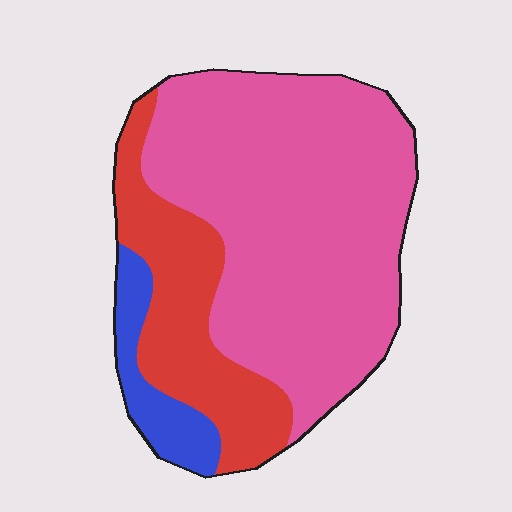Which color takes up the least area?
Blue, at roughly 10%.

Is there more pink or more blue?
Pink.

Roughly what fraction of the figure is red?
Red takes up less than a quarter of the figure.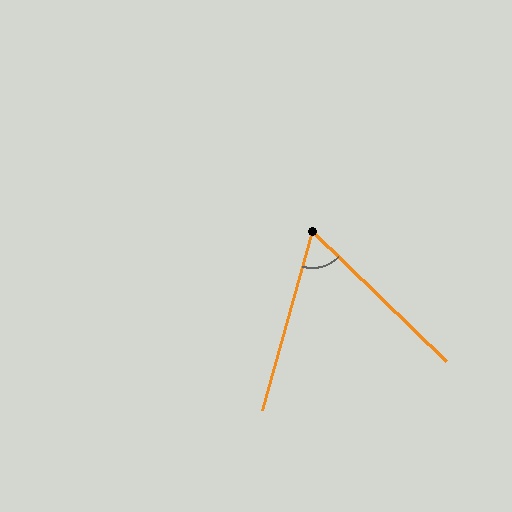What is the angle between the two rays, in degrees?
Approximately 61 degrees.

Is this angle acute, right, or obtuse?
It is acute.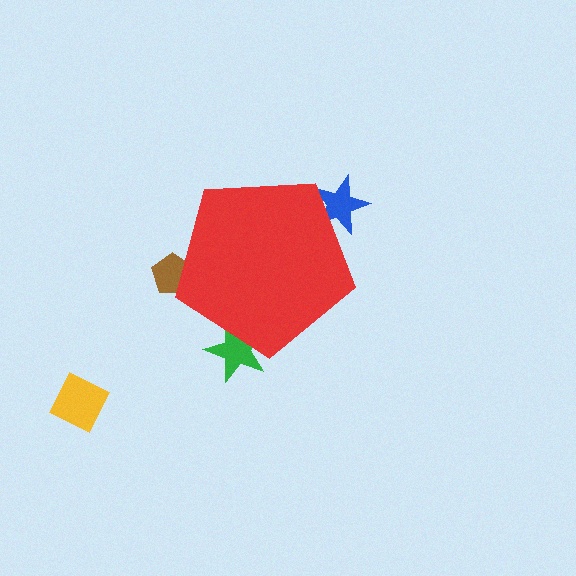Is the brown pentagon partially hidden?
Yes, the brown pentagon is partially hidden behind the red pentagon.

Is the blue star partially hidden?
Yes, the blue star is partially hidden behind the red pentagon.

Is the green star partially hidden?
Yes, the green star is partially hidden behind the red pentagon.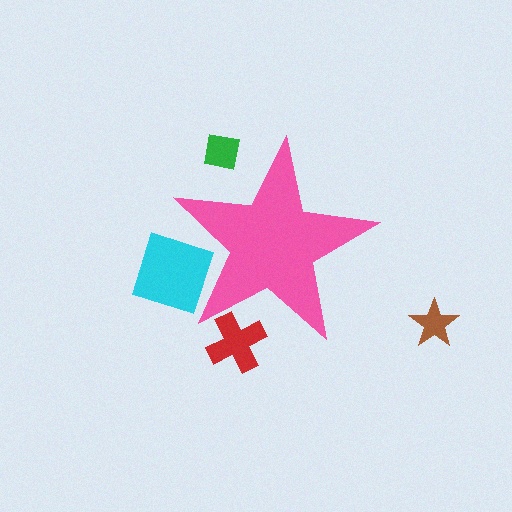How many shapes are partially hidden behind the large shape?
3 shapes are partially hidden.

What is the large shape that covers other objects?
A pink star.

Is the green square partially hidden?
Yes, the green square is partially hidden behind the pink star.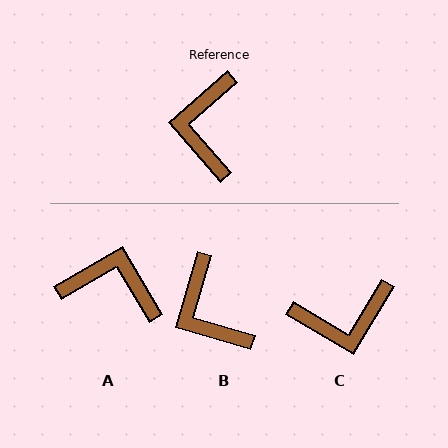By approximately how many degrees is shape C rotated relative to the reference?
Approximately 108 degrees counter-clockwise.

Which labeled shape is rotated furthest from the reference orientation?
C, about 108 degrees away.